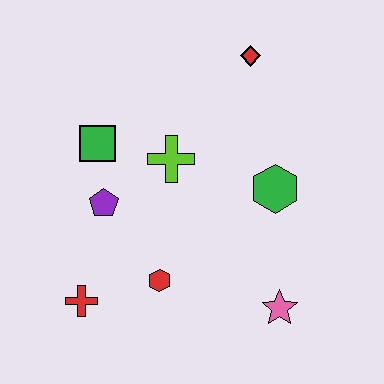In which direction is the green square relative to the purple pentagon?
The green square is above the purple pentagon.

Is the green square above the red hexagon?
Yes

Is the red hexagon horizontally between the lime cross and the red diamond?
No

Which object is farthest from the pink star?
The red diamond is farthest from the pink star.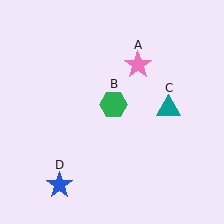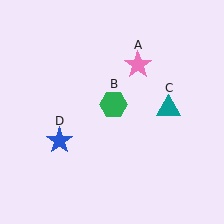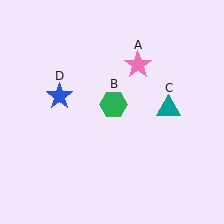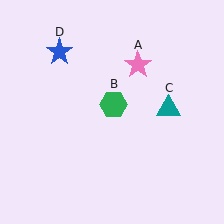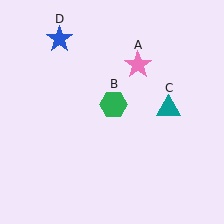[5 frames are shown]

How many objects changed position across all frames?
1 object changed position: blue star (object D).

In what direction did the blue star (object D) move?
The blue star (object D) moved up.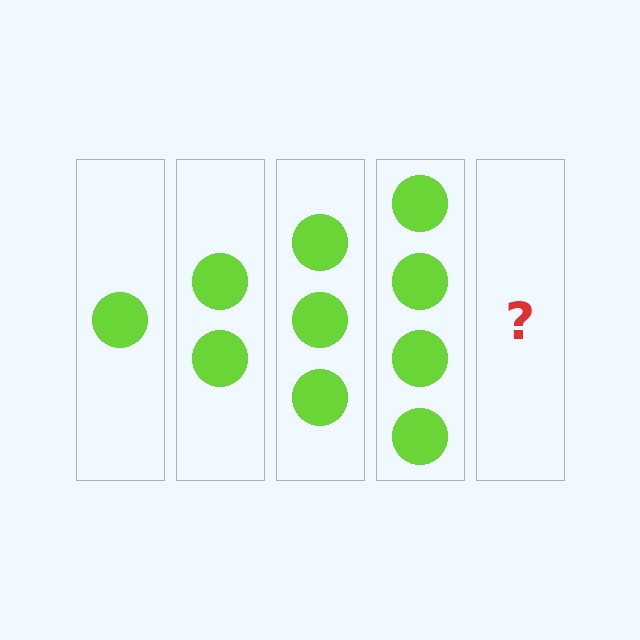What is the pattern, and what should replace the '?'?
The pattern is that each step adds one more circle. The '?' should be 5 circles.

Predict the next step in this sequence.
The next step is 5 circles.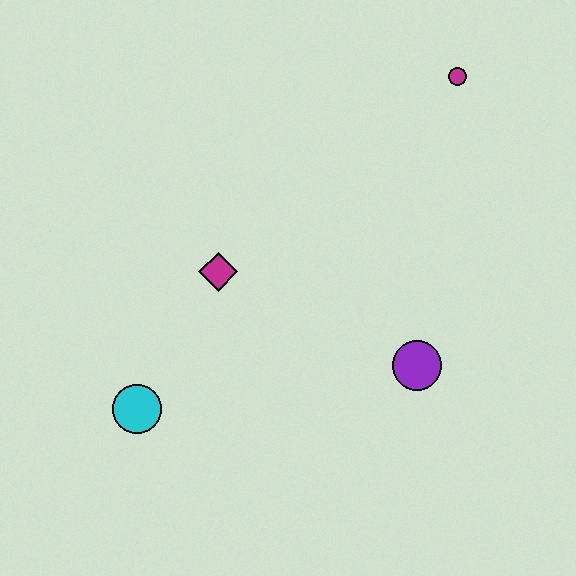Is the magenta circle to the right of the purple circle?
Yes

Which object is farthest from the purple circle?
The magenta circle is farthest from the purple circle.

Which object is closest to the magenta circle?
The purple circle is closest to the magenta circle.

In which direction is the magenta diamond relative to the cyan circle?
The magenta diamond is above the cyan circle.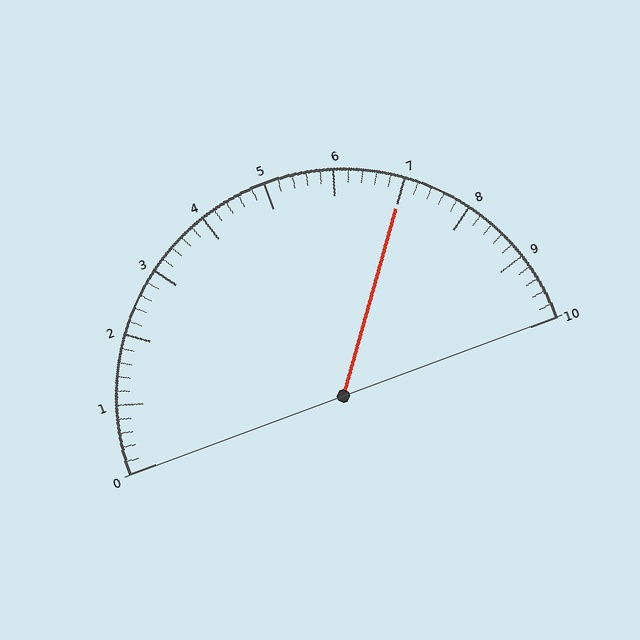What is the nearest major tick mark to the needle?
The nearest major tick mark is 7.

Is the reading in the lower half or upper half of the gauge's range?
The reading is in the upper half of the range (0 to 10).